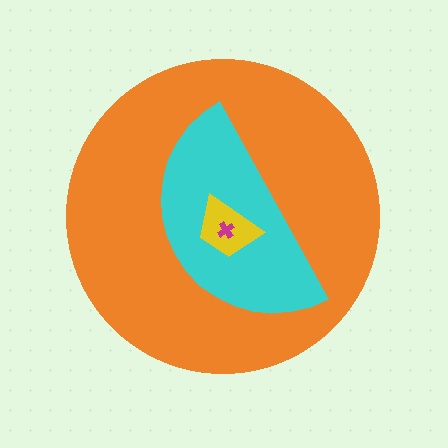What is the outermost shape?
The orange circle.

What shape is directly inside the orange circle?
The cyan semicircle.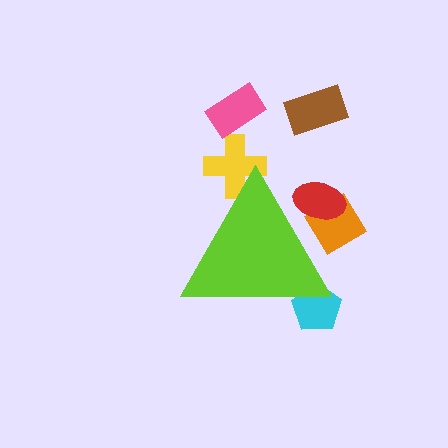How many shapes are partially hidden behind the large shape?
4 shapes are partially hidden.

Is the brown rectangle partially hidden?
No, the brown rectangle is fully visible.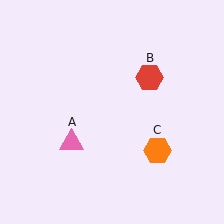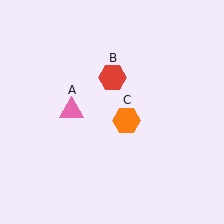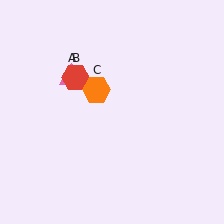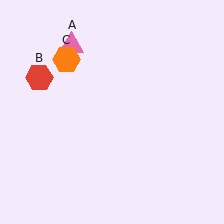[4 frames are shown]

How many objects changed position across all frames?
3 objects changed position: pink triangle (object A), red hexagon (object B), orange hexagon (object C).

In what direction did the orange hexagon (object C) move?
The orange hexagon (object C) moved up and to the left.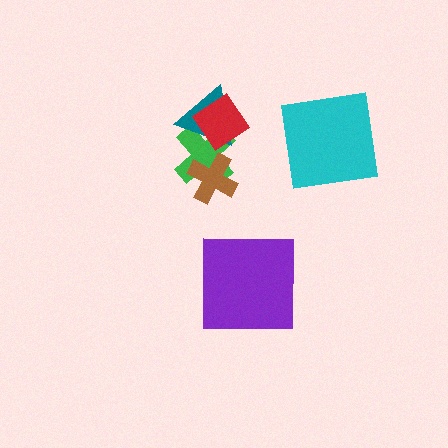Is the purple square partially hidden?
No, no other shape covers it.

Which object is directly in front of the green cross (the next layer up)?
The teal triangle is directly in front of the green cross.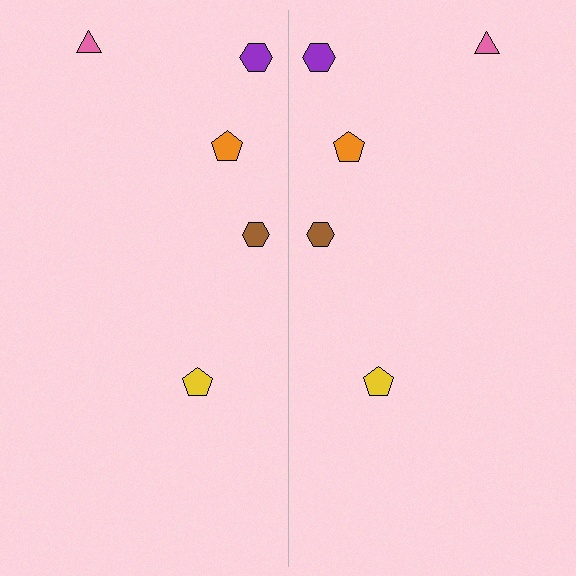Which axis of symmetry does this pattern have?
The pattern has a vertical axis of symmetry running through the center of the image.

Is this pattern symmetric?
Yes, this pattern has bilateral (reflection) symmetry.